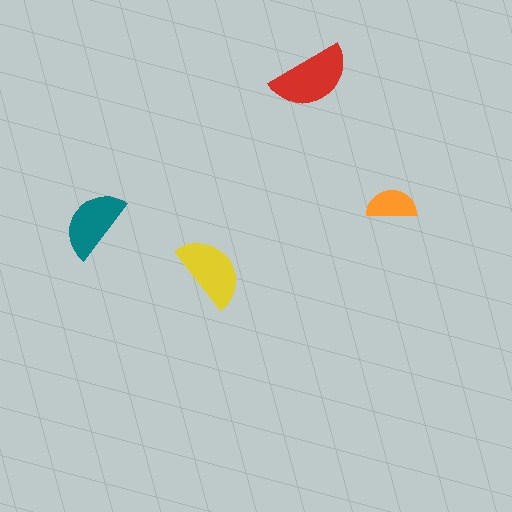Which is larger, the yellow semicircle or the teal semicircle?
The yellow one.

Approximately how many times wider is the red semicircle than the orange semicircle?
About 1.5 times wider.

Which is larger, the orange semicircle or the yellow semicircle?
The yellow one.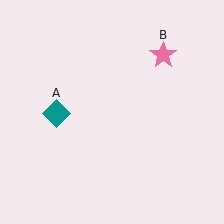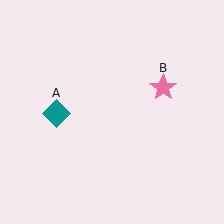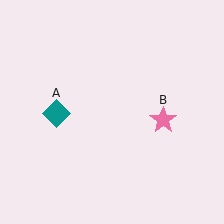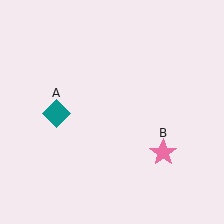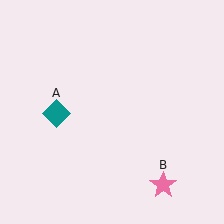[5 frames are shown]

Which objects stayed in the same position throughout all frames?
Teal diamond (object A) remained stationary.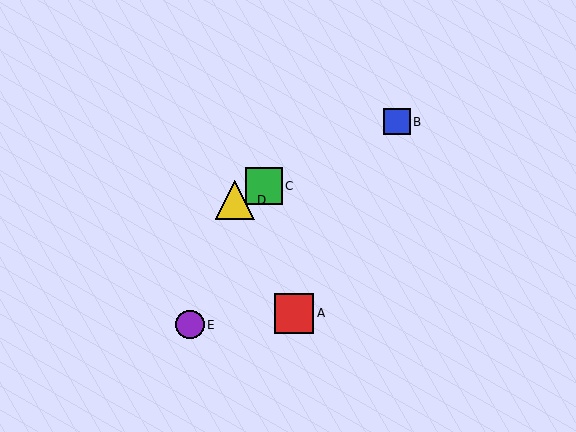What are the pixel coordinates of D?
Object D is at (235, 200).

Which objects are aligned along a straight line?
Objects B, C, D are aligned along a straight line.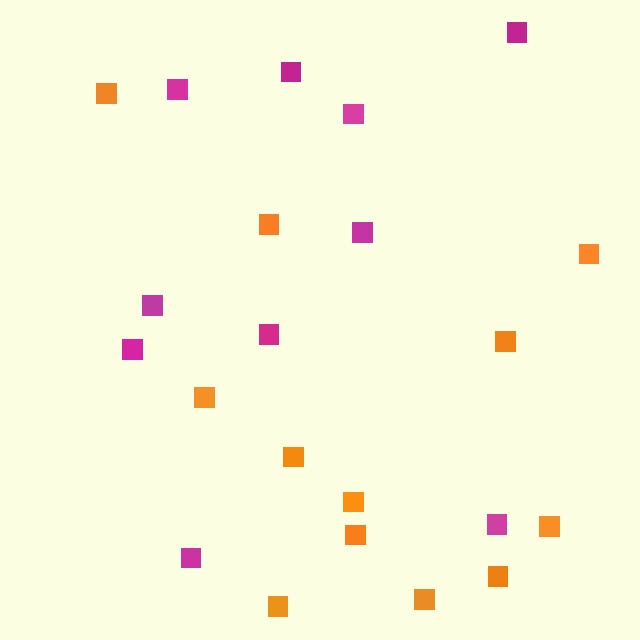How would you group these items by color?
There are 2 groups: one group of orange squares (12) and one group of magenta squares (10).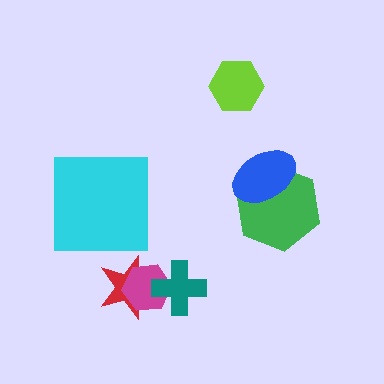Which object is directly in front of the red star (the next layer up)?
The magenta hexagon is directly in front of the red star.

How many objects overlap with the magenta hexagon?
2 objects overlap with the magenta hexagon.